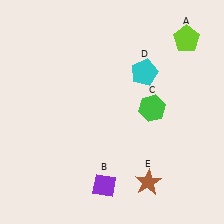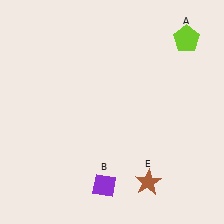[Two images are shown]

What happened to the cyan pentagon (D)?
The cyan pentagon (D) was removed in Image 2. It was in the top-right area of Image 1.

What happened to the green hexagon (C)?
The green hexagon (C) was removed in Image 2. It was in the top-right area of Image 1.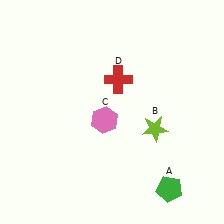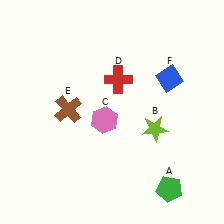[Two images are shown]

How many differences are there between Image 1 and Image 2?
There are 2 differences between the two images.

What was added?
A brown cross (E), a blue diamond (F) were added in Image 2.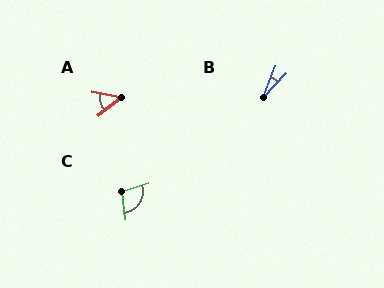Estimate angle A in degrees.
Approximately 49 degrees.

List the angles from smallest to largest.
B (22°), A (49°), C (100°).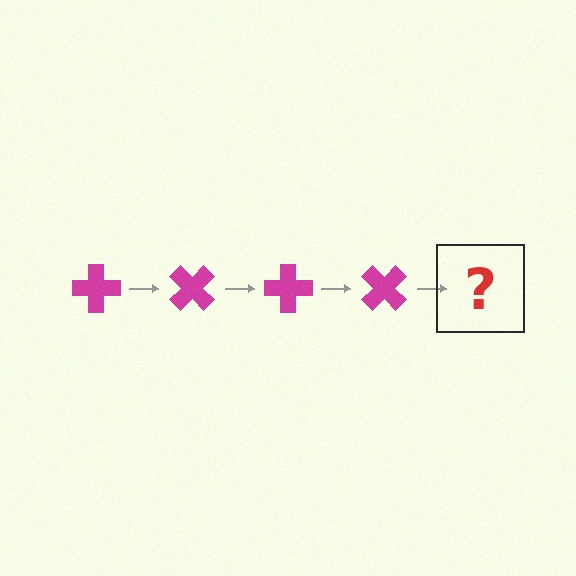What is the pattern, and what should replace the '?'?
The pattern is that the cross rotates 45 degrees each step. The '?' should be a magenta cross rotated 180 degrees.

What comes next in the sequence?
The next element should be a magenta cross rotated 180 degrees.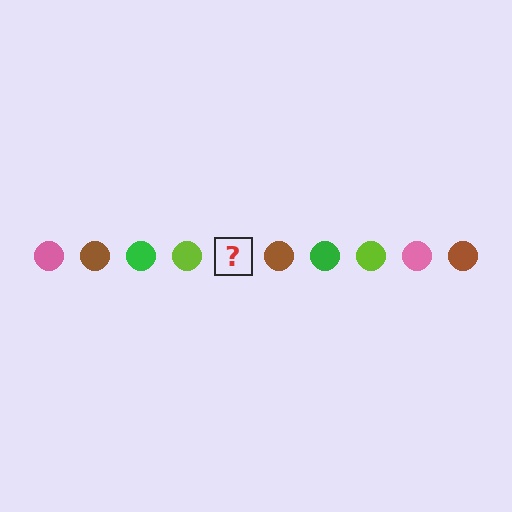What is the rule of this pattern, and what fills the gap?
The rule is that the pattern cycles through pink, brown, green, lime circles. The gap should be filled with a pink circle.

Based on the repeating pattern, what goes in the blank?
The blank should be a pink circle.